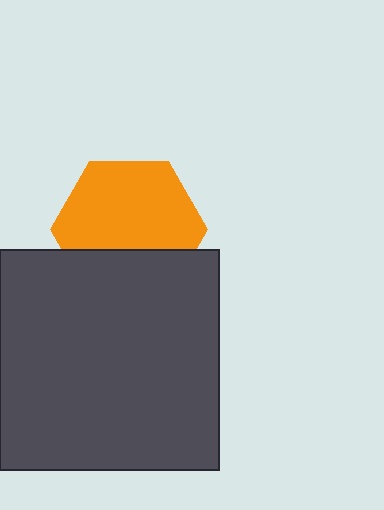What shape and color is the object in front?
The object in front is a dark gray square.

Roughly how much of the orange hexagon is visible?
Most of it is visible (roughly 68%).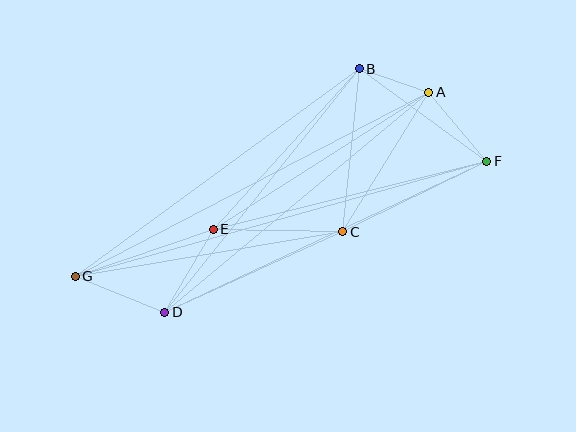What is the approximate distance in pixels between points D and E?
The distance between D and E is approximately 96 pixels.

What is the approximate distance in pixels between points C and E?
The distance between C and E is approximately 130 pixels.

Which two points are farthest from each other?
Points F and G are farthest from each other.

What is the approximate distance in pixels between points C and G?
The distance between C and G is approximately 272 pixels.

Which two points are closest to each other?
Points A and B are closest to each other.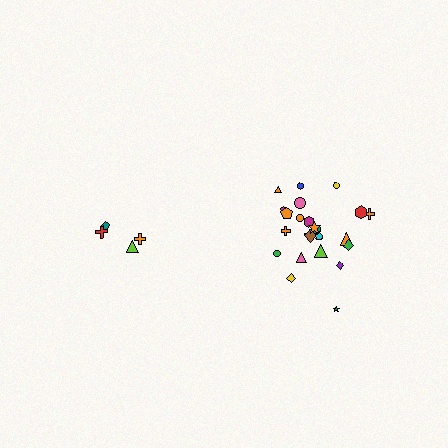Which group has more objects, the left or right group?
The right group.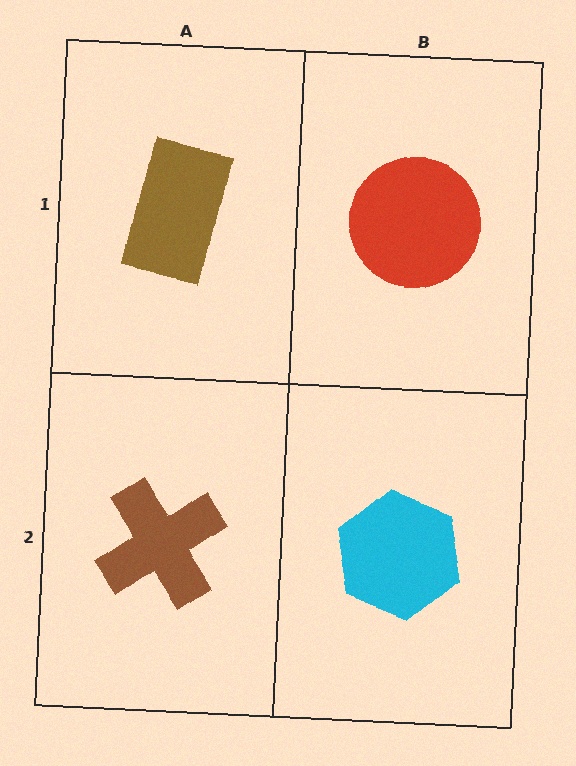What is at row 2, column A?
A brown cross.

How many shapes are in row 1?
2 shapes.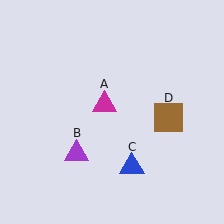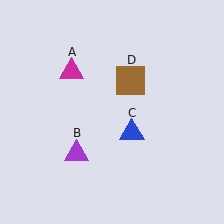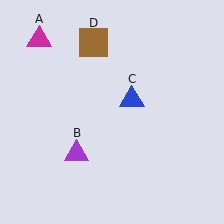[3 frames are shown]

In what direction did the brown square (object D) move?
The brown square (object D) moved up and to the left.